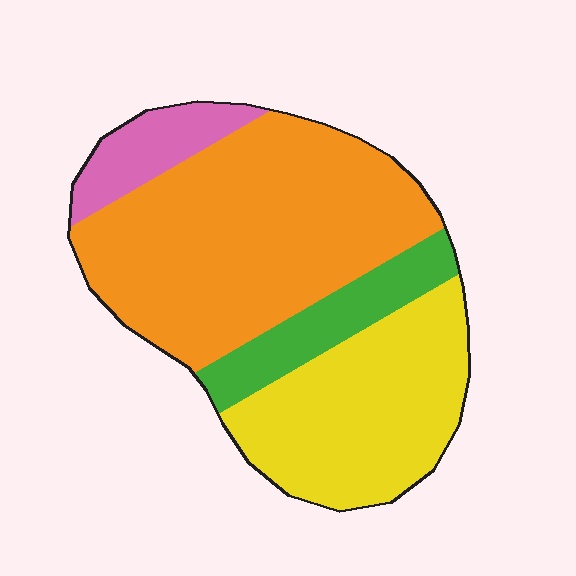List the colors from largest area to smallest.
From largest to smallest: orange, yellow, green, pink.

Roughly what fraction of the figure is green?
Green takes up about one eighth (1/8) of the figure.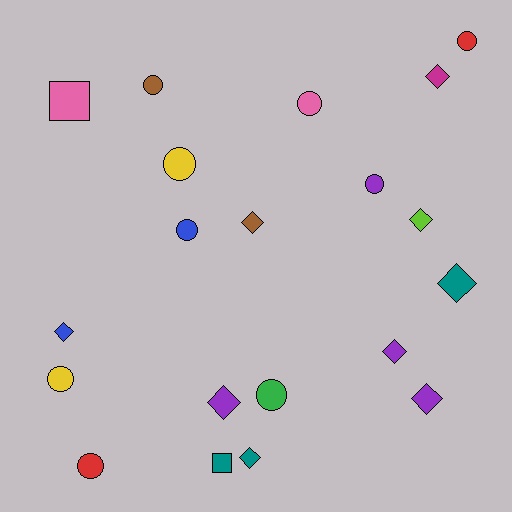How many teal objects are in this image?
There are 3 teal objects.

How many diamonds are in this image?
There are 9 diamonds.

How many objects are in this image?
There are 20 objects.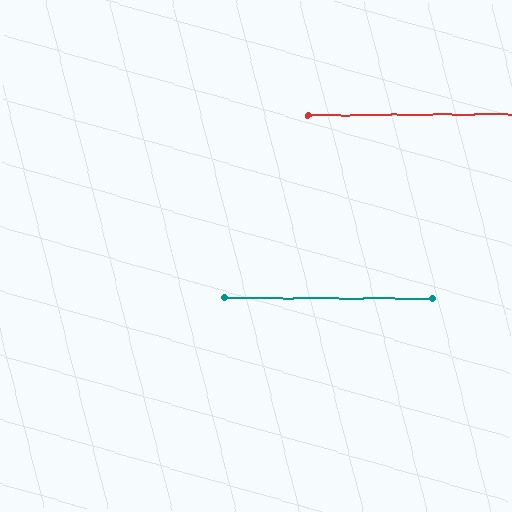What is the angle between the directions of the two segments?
Approximately 1 degree.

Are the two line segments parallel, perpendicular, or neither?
Parallel — their directions differ by only 0.6°.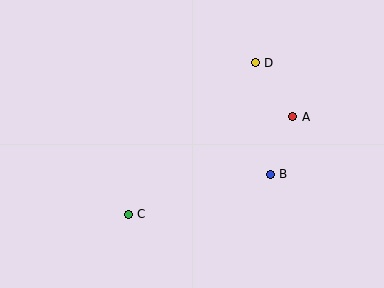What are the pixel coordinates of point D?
Point D is at (255, 63).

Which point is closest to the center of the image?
Point B at (270, 174) is closest to the center.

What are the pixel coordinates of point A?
Point A is at (293, 117).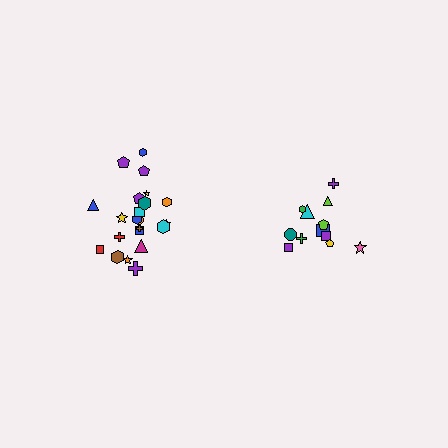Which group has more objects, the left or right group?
The left group.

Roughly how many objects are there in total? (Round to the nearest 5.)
Roughly 35 objects in total.